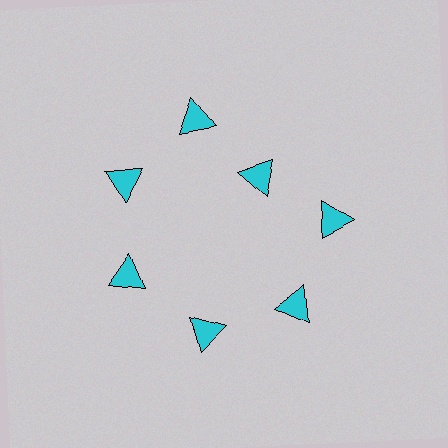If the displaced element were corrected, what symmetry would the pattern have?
It would have 7-fold rotational symmetry — the pattern would map onto itself every 51 degrees.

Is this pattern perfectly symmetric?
No. The 7 cyan triangles are arranged in a ring, but one element near the 1 o'clock position is pulled inward toward the center, breaking the 7-fold rotational symmetry.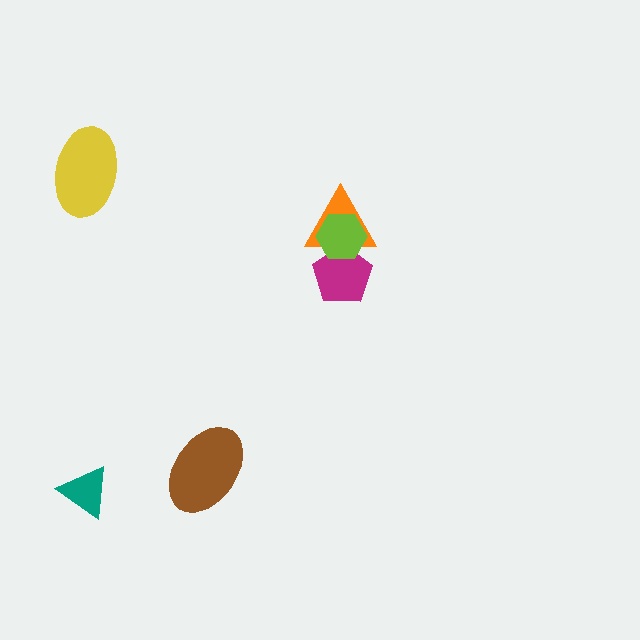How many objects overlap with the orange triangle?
2 objects overlap with the orange triangle.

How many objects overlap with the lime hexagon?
2 objects overlap with the lime hexagon.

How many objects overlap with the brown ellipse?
0 objects overlap with the brown ellipse.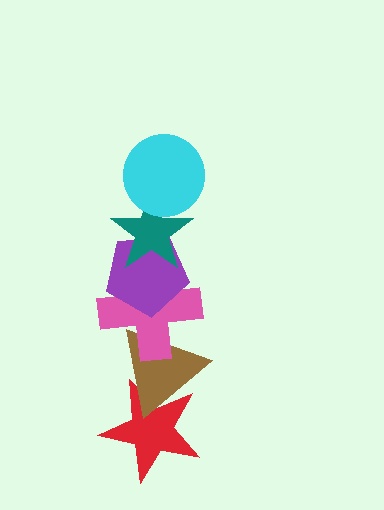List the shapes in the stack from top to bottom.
From top to bottom: the cyan circle, the teal star, the purple pentagon, the pink cross, the brown triangle, the red star.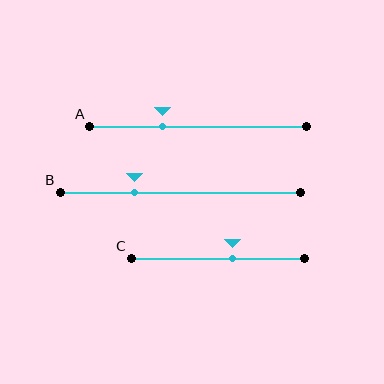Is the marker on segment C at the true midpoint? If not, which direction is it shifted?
No, the marker on segment C is shifted to the right by about 8% of the segment length.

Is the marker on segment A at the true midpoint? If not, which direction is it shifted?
No, the marker on segment A is shifted to the left by about 16% of the segment length.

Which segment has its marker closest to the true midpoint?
Segment C has its marker closest to the true midpoint.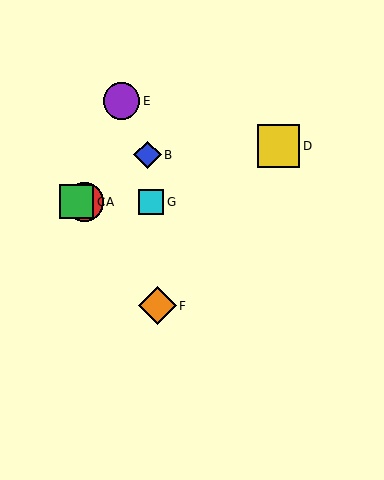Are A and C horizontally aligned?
Yes, both are at y≈202.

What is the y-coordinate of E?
Object E is at y≈101.